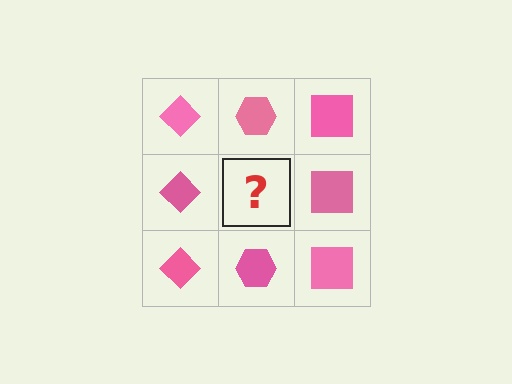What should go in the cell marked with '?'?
The missing cell should contain a pink hexagon.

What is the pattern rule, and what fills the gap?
The rule is that each column has a consistent shape. The gap should be filled with a pink hexagon.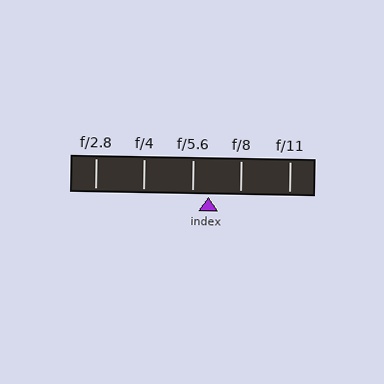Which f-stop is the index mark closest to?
The index mark is closest to f/5.6.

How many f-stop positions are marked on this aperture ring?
There are 5 f-stop positions marked.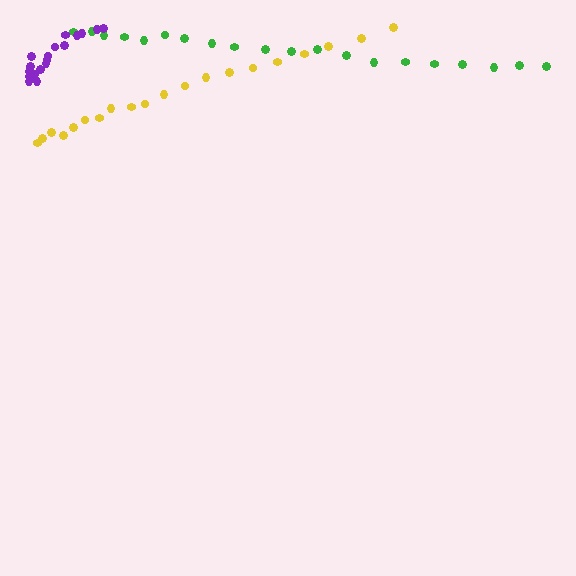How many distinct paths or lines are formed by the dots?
There are 3 distinct paths.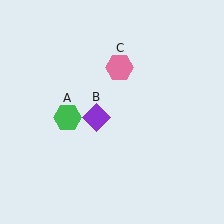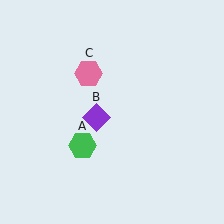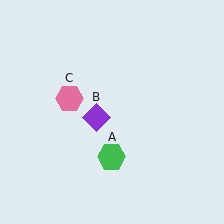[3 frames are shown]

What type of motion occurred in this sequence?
The green hexagon (object A), pink hexagon (object C) rotated counterclockwise around the center of the scene.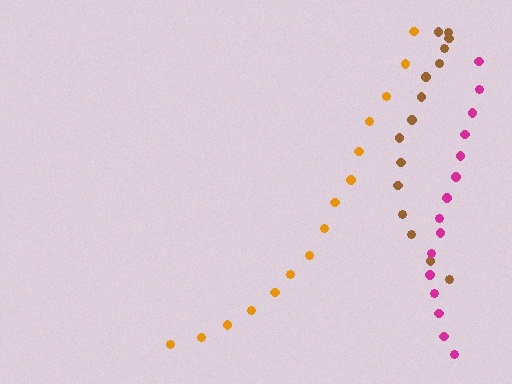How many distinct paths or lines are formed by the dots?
There are 3 distinct paths.